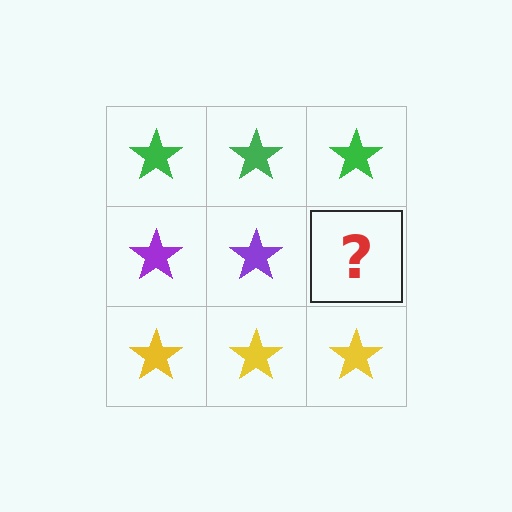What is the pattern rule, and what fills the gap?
The rule is that each row has a consistent color. The gap should be filled with a purple star.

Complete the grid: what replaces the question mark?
The question mark should be replaced with a purple star.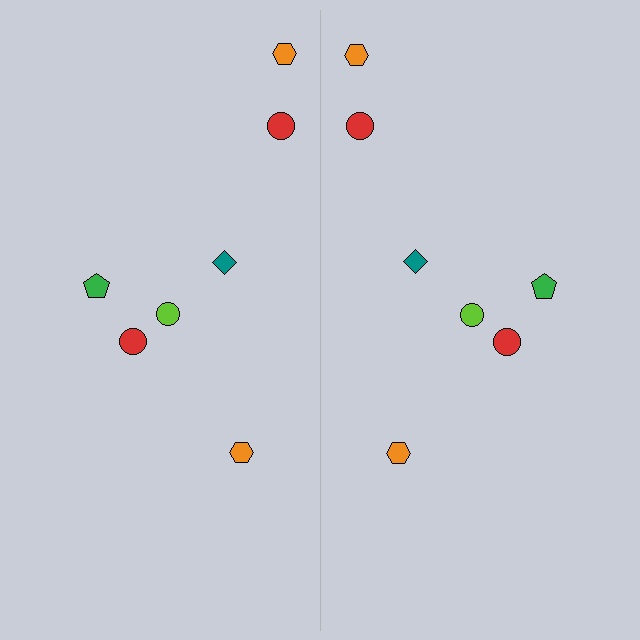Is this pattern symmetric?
Yes, this pattern has bilateral (reflection) symmetry.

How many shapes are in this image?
There are 14 shapes in this image.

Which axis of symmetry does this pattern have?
The pattern has a vertical axis of symmetry running through the center of the image.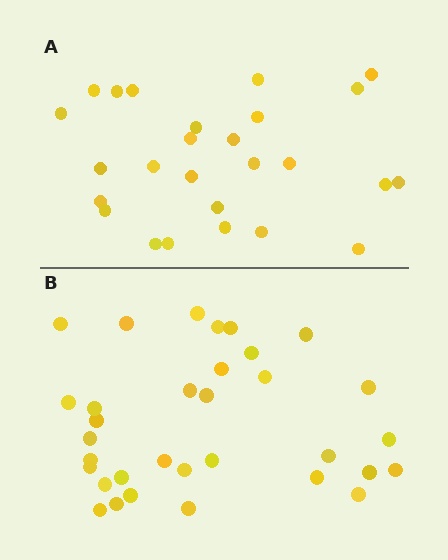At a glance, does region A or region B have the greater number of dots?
Region B (the bottom region) has more dots.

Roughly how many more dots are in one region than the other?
Region B has roughly 8 or so more dots than region A.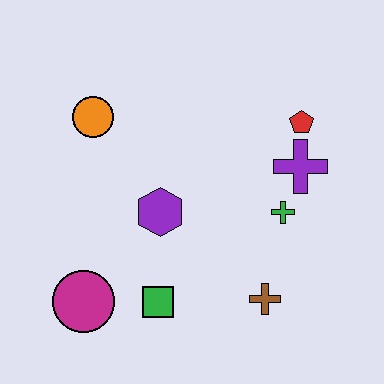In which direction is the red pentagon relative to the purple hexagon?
The red pentagon is to the right of the purple hexagon.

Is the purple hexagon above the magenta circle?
Yes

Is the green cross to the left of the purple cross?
Yes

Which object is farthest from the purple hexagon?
The red pentagon is farthest from the purple hexagon.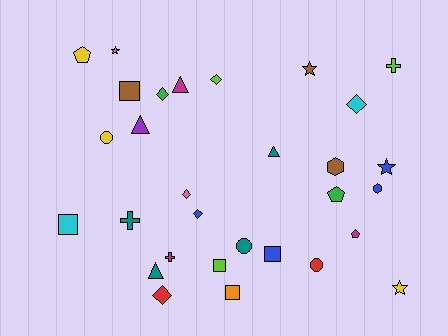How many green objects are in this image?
There are 2 green objects.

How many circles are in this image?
There are 3 circles.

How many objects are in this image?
There are 30 objects.